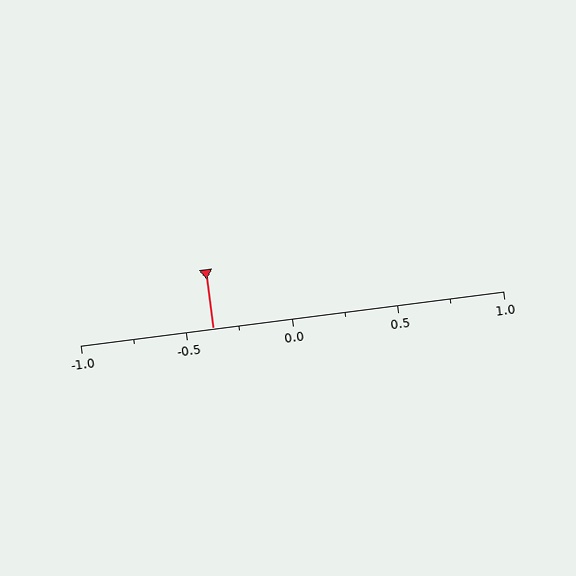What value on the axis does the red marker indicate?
The marker indicates approximately -0.38.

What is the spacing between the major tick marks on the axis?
The major ticks are spaced 0.5 apart.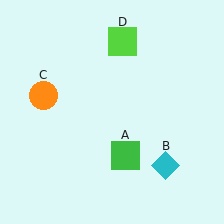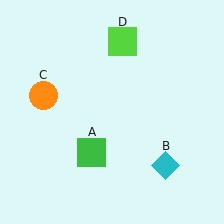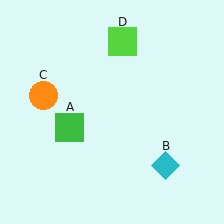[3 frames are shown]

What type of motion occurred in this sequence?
The green square (object A) rotated clockwise around the center of the scene.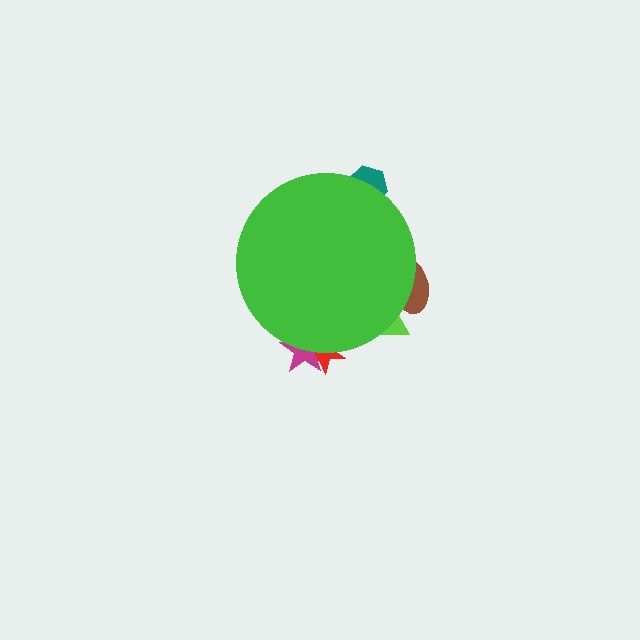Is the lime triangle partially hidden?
Yes, the lime triangle is partially hidden behind the green circle.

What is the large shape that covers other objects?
A green circle.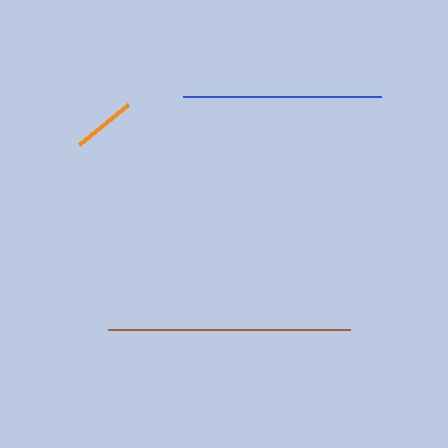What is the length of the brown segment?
The brown segment is approximately 242 pixels long.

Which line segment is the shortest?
The orange line is the shortest at approximately 63 pixels.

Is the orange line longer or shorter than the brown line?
The brown line is longer than the orange line.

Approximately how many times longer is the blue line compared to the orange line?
The blue line is approximately 3.1 times the length of the orange line.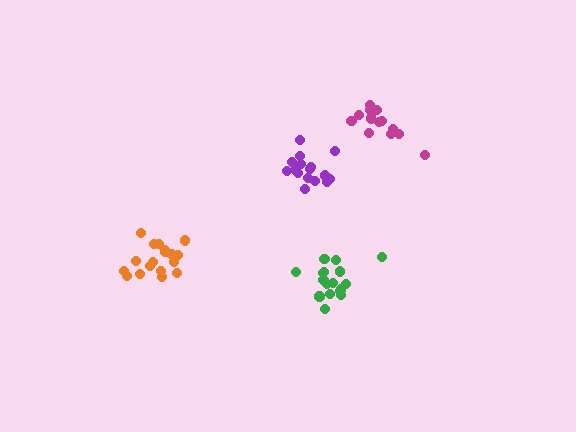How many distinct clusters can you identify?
There are 4 distinct clusters.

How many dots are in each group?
Group 1: 18 dots, Group 2: 16 dots, Group 3: 14 dots, Group 4: 17 dots (65 total).